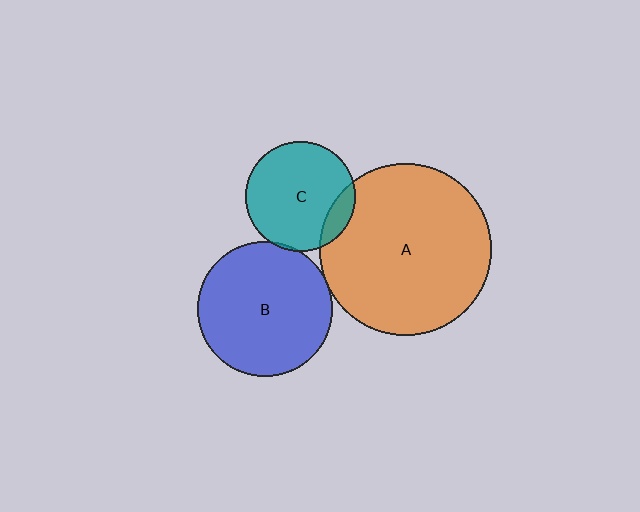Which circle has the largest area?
Circle A (orange).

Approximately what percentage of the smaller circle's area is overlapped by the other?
Approximately 5%.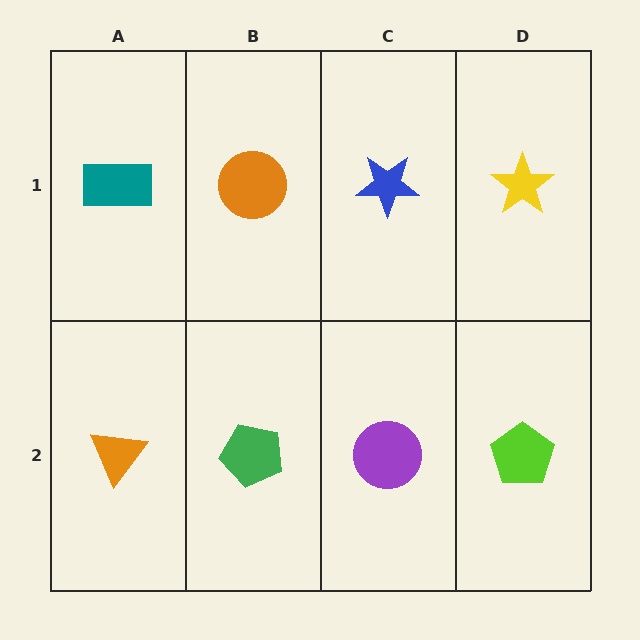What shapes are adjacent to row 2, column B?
An orange circle (row 1, column B), an orange triangle (row 2, column A), a purple circle (row 2, column C).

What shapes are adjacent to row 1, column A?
An orange triangle (row 2, column A), an orange circle (row 1, column B).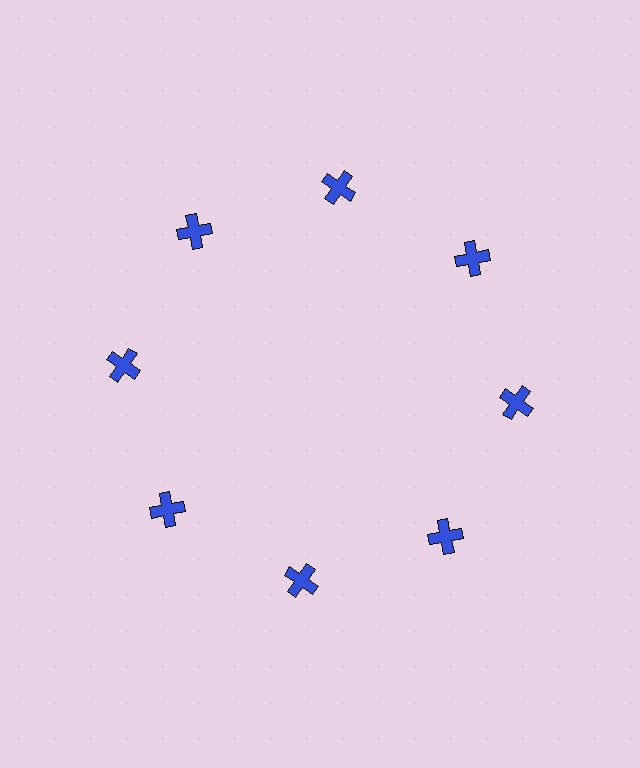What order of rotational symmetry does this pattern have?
This pattern has 8-fold rotational symmetry.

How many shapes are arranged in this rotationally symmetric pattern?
There are 8 shapes, arranged in 8 groups of 1.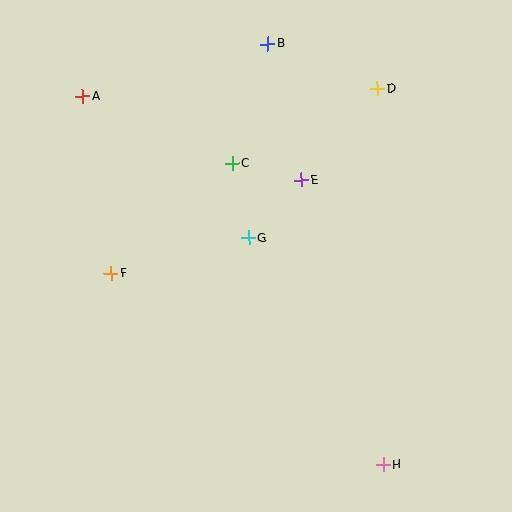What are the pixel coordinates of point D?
Point D is at (378, 89).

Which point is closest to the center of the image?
Point G at (249, 238) is closest to the center.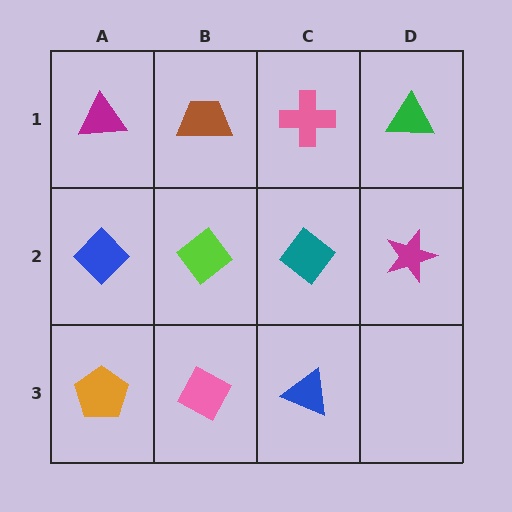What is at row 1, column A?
A magenta triangle.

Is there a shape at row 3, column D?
No, that cell is empty.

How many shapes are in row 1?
4 shapes.